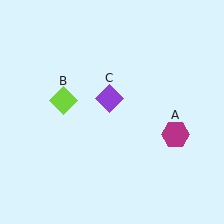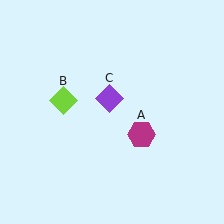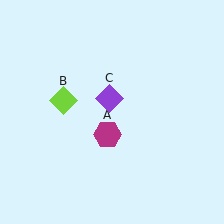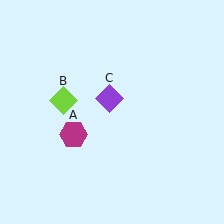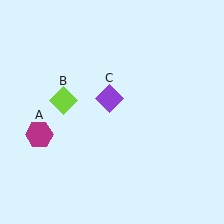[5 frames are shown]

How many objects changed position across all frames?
1 object changed position: magenta hexagon (object A).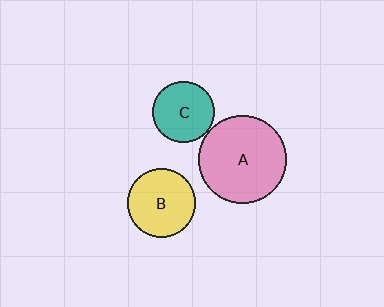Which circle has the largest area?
Circle A (pink).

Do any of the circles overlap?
No, none of the circles overlap.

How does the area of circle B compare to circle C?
Approximately 1.2 times.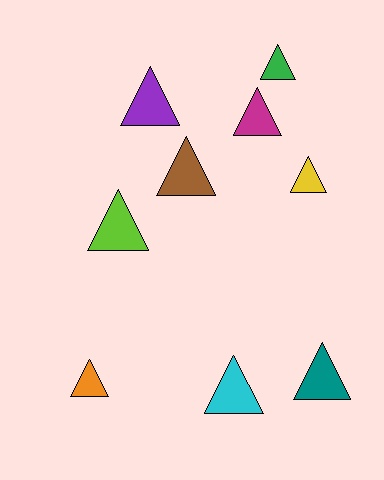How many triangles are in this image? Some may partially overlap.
There are 9 triangles.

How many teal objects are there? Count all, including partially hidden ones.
There is 1 teal object.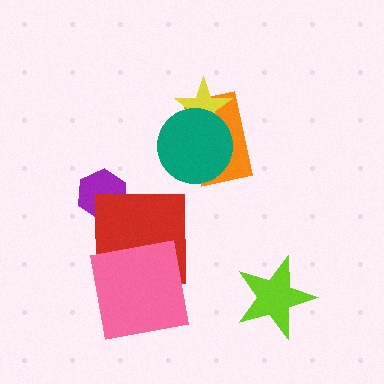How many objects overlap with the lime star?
0 objects overlap with the lime star.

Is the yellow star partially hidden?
Yes, it is partially covered by another shape.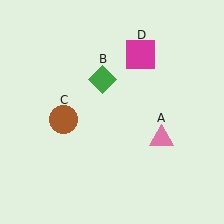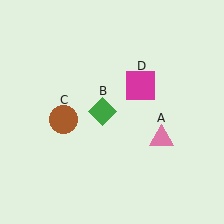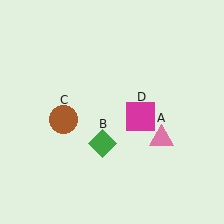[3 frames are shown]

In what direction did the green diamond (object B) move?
The green diamond (object B) moved down.